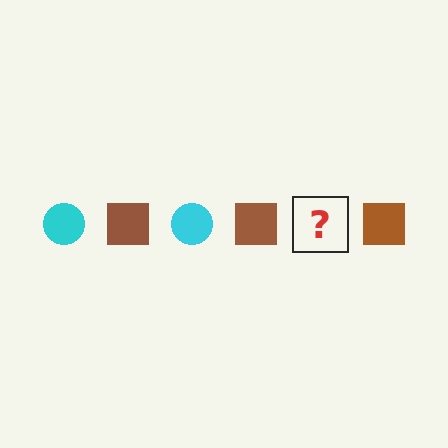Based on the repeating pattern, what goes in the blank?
The blank should be a cyan circle.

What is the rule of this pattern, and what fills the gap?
The rule is that the pattern alternates between cyan circle and brown square. The gap should be filled with a cyan circle.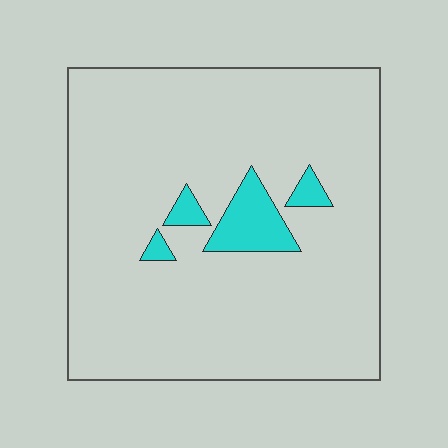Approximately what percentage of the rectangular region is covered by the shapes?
Approximately 5%.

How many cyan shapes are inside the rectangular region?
4.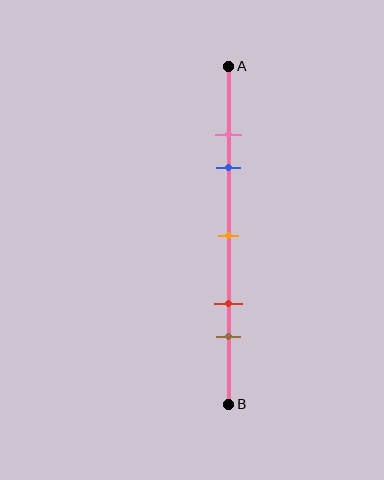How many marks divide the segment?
There are 5 marks dividing the segment.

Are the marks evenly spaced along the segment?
No, the marks are not evenly spaced.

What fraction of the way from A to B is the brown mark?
The brown mark is approximately 80% (0.8) of the way from A to B.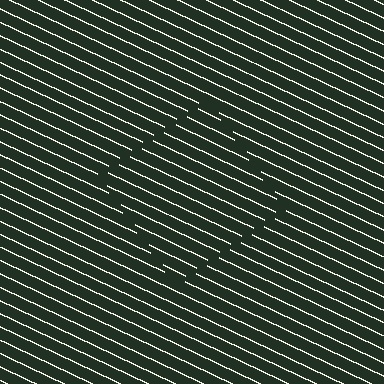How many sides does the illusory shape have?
4 sides — the line-ends trace a square.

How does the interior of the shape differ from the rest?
The interior of the shape contains the same grating, shifted by half a period — the contour is defined by the phase discontinuity where line-ends from the inner and outer gratings abut.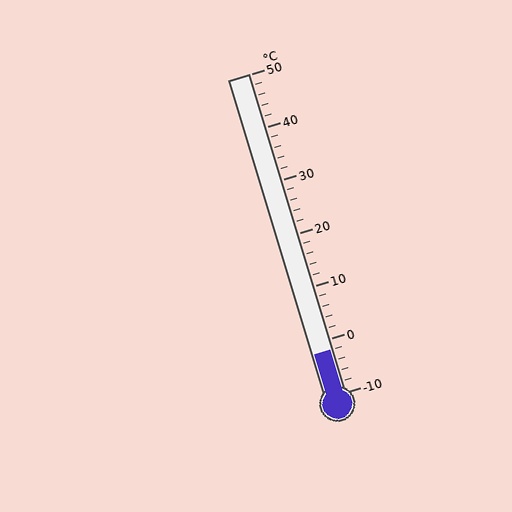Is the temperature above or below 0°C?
The temperature is below 0°C.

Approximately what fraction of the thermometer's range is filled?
The thermometer is filled to approximately 15% of its range.